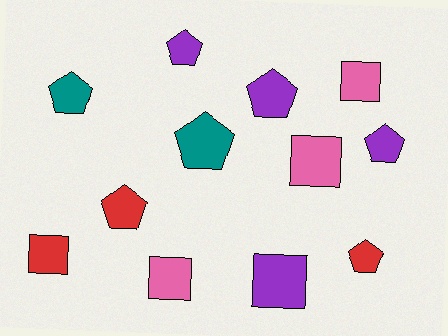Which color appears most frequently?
Purple, with 4 objects.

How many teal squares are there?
There are no teal squares.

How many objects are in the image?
There are 12 objects.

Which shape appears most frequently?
Pentagon, with 7 objects.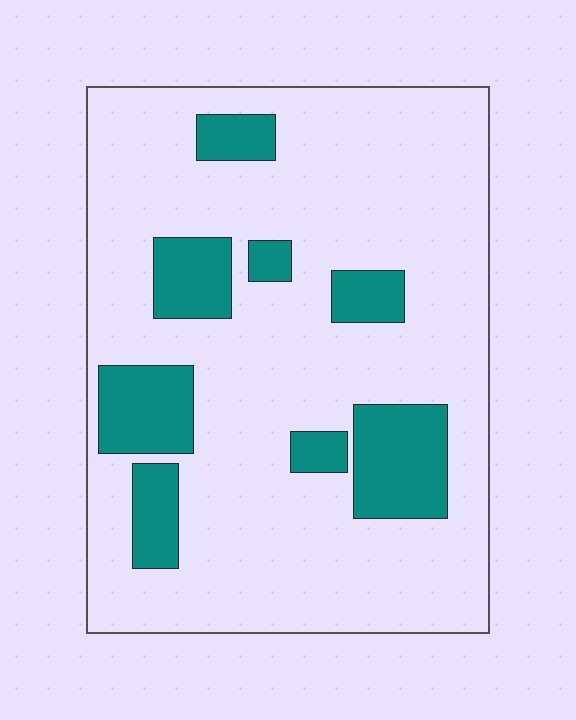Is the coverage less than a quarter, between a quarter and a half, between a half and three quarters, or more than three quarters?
Less than a quarter.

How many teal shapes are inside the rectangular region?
8.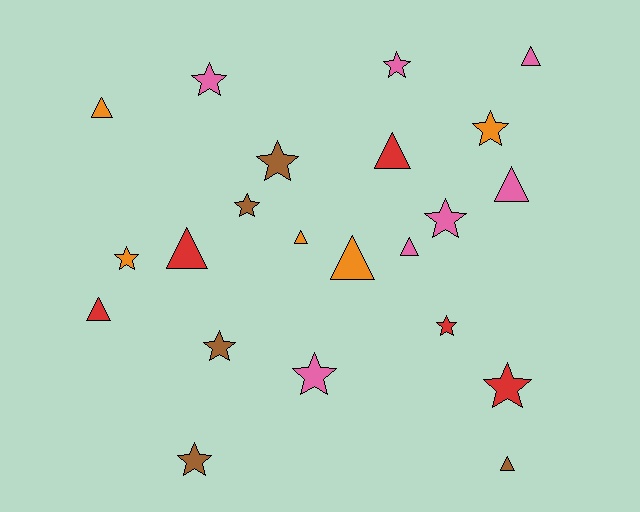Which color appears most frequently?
Pink, with 7 objects.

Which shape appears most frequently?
Star, with 12 objects.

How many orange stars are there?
There are 2 orange stars.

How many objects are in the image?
There are 22 objects.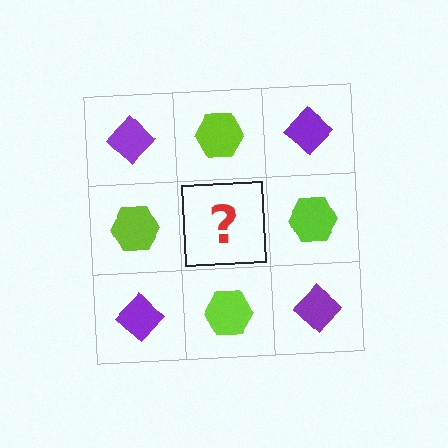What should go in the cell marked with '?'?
The missing cell should contain a purple diamond.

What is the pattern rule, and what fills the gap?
The rule is that it alternates purple diamond and lime hexagon in a checkerboard pattern. The gap should be filled with a purple diamond.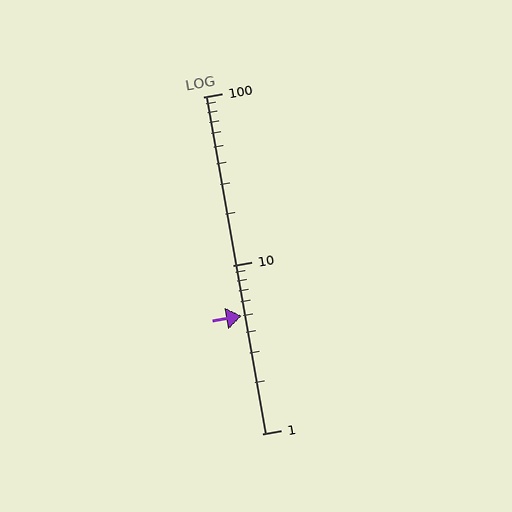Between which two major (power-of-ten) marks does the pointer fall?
The pointer is between 1 and 10.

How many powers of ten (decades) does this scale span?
The scale spans 2 decades, from 1 to 100.